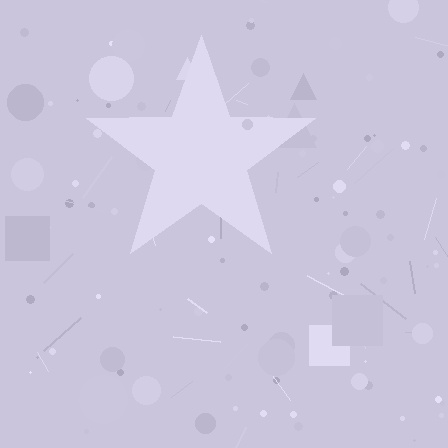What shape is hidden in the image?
A star is hidden in the image.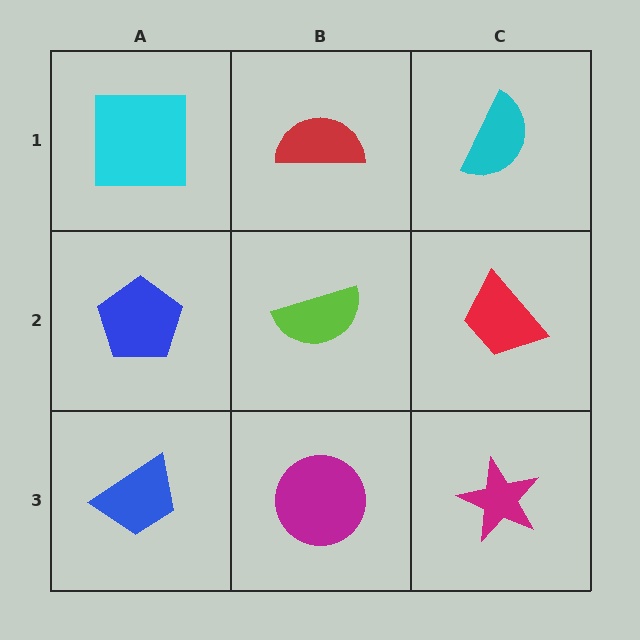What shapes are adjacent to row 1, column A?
A blue pentagon (row 2, column A), a red semicircle (row 1, column B).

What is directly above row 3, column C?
A red trapezoid.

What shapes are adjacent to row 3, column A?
A blue pentagon (row 2, column A), a magenta circle (row 3, column B).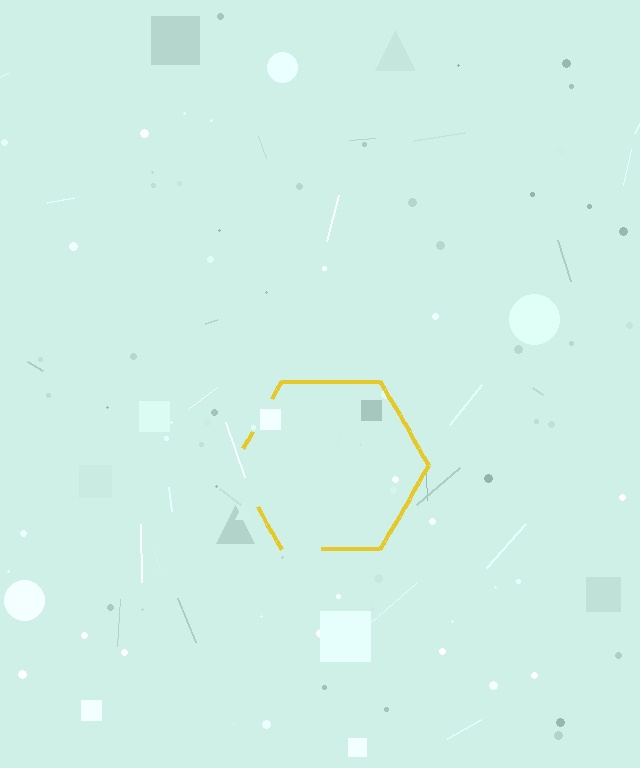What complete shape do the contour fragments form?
The contour fragments form a hexagon.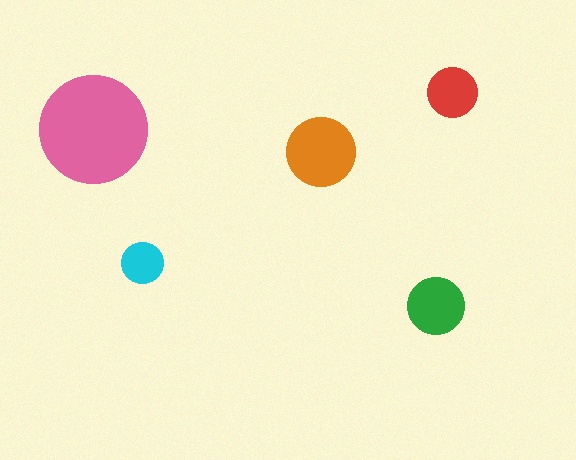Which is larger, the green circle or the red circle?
The green one.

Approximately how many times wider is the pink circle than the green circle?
About 2 times wider.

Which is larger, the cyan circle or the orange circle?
The orange one.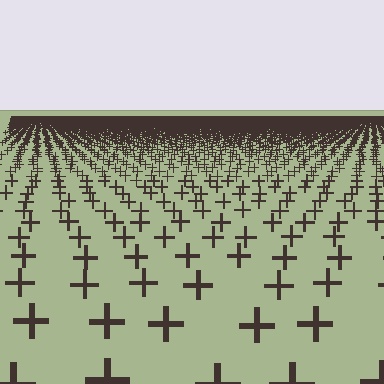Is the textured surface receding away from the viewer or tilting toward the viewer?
The surface is receding away from the viewer. Texture elements get smaller and denser toward the top.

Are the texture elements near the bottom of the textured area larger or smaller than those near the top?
Larger. Near the bottom, elements are closer to the viewer and appear at a bigger on-screen size.